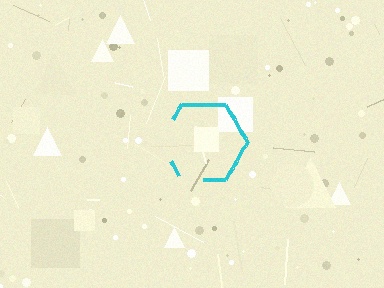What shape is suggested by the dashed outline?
The dashed outline suggests a hexagon.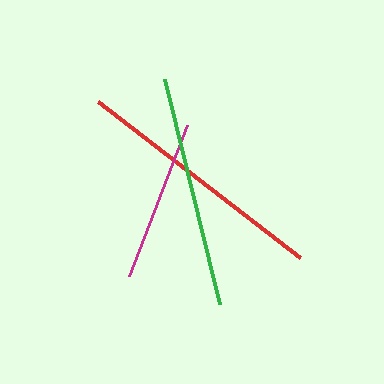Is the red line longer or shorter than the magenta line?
The red line is longer than the magenta line.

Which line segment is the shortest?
The magenta line is the shortest at approximately 161 pixels.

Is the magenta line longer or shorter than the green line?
The green line is longer than the magenta line.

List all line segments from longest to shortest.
From longest to shortest: red, green, magenta.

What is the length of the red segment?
The red segment is approximately 255 pixels long.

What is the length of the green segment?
The green segment is approximately 231 pixels long.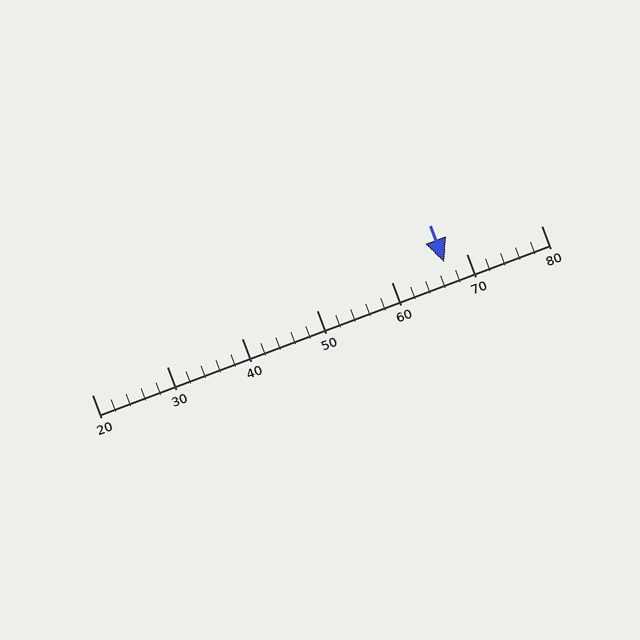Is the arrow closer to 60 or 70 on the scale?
The arrow is closer to 70.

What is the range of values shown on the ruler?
The ruler shows values from 20 to 80.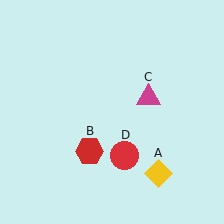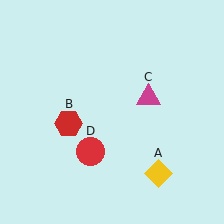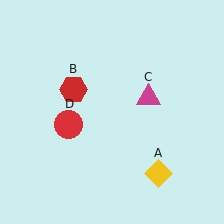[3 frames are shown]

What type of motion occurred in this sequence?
The red hexagon (object B), red circle (object D) rotated clockwise around the center of the scene.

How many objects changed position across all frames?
2 objects changed position: red hexagon (object B), red circle (object D).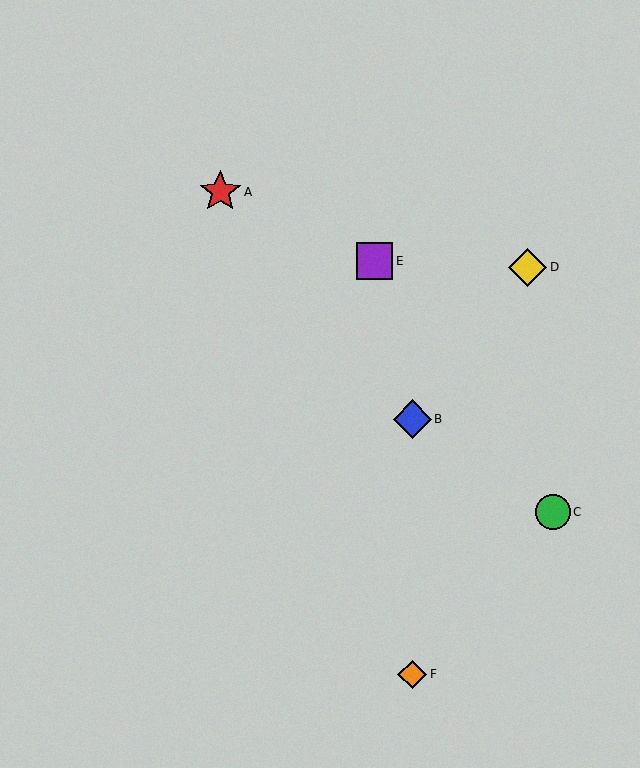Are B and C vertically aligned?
No, B is at x≈412 and C is at x≈553.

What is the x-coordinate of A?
Object A is at x≈220.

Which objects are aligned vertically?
Objects B, F are aligned vertically.